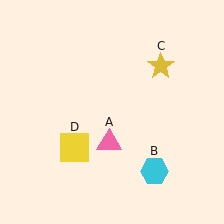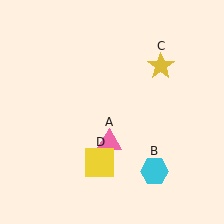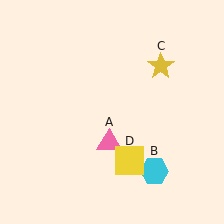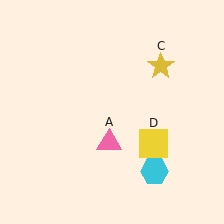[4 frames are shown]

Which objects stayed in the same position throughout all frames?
Pink triangle (object A) and cyan hexagon (object B) and yellow star (object C) remained stationary.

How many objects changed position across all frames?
1 object changed position: yellow square (object D).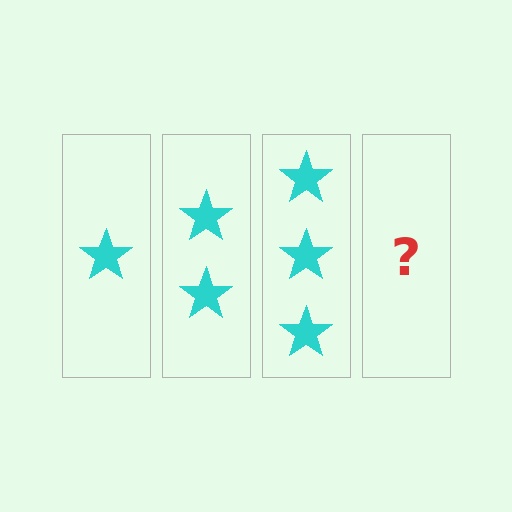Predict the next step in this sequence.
The next step is 4 stars.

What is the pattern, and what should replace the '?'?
The pattern is that each step adds one more star. The '?' should be 4 stars.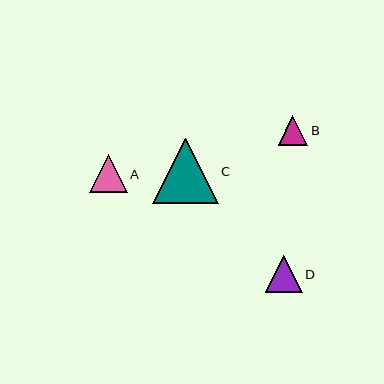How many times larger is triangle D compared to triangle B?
Triangle D is approximately 1.2 times the size of triangle B.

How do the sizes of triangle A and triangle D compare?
Triangle A and triangle D are approximately the same size.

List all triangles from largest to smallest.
From largest to smallest: C, A, D, B.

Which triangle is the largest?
Triangle C is the largest with a size of approximately 65 pixels.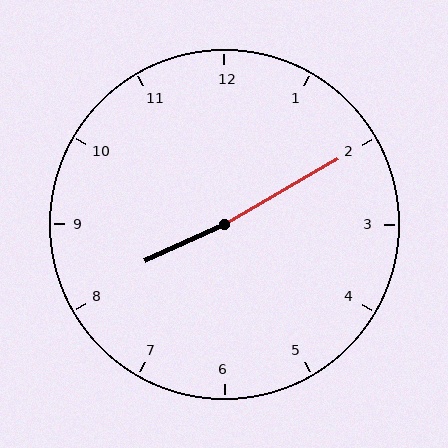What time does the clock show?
8:10.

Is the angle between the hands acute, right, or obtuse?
It is obtuse.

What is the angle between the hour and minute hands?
Approximately 175 degrees.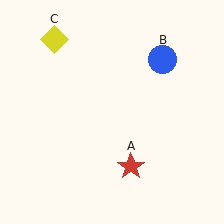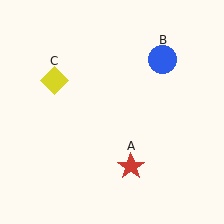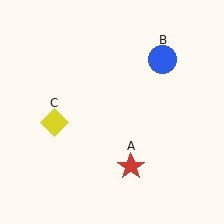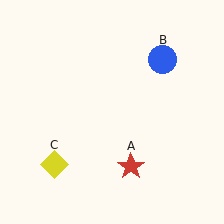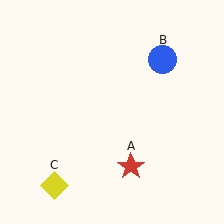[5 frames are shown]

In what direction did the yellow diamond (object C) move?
The yellow diamond (object C) moved down.